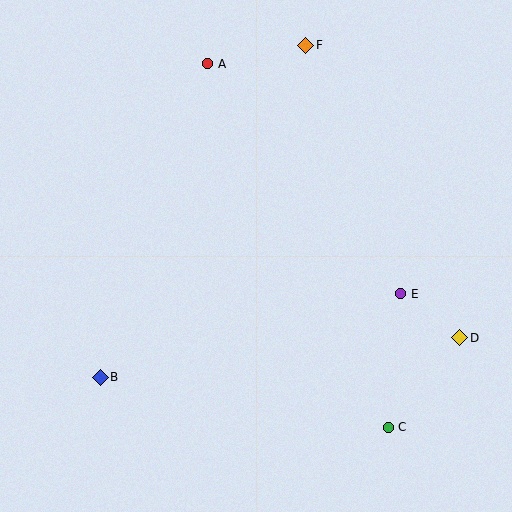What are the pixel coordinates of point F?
Point F is at (306, 45).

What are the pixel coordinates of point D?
Point D is at (460, 338).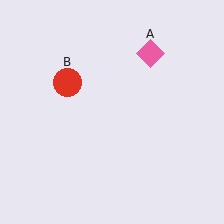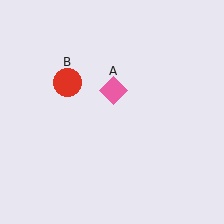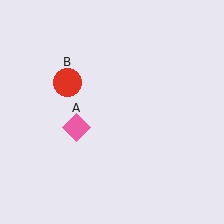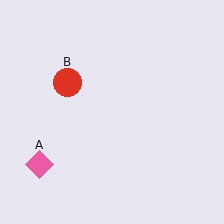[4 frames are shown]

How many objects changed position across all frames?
1 object changed position: pink diamond (object A).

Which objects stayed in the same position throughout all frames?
Red circle (object B) remained stationary.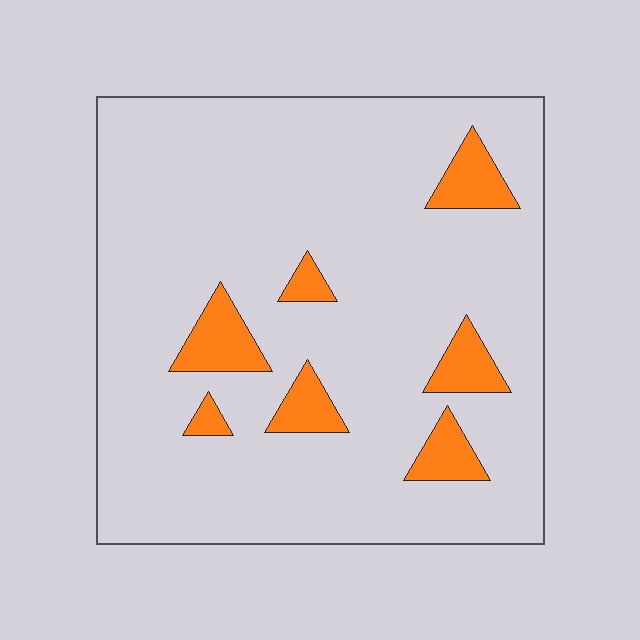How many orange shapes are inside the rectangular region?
7.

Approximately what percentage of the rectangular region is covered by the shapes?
Approximately 10%.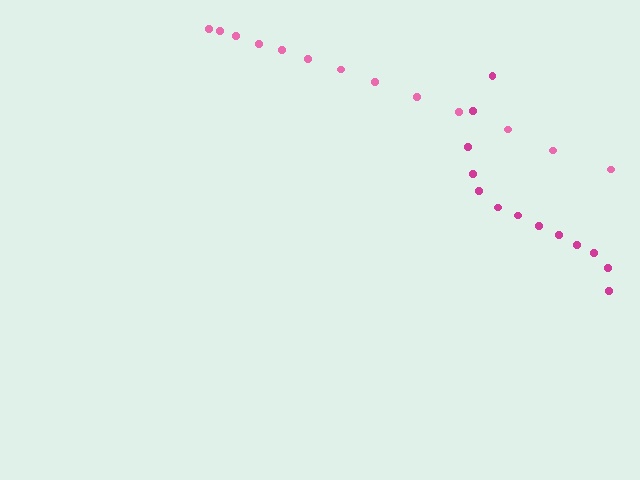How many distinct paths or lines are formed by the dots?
There are 2 distinct paths.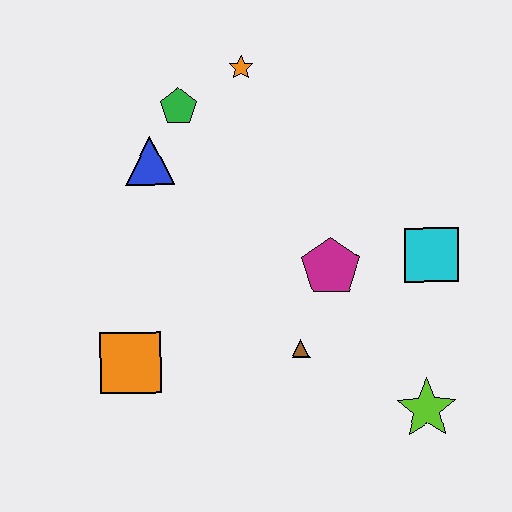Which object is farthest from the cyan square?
The orange square is farthest from the cyan square.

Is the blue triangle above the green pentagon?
No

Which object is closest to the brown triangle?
The magenta pentagon is closest to the brown triangle.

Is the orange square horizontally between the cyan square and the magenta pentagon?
No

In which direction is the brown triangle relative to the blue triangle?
The brown triangle is below the blue triangle.